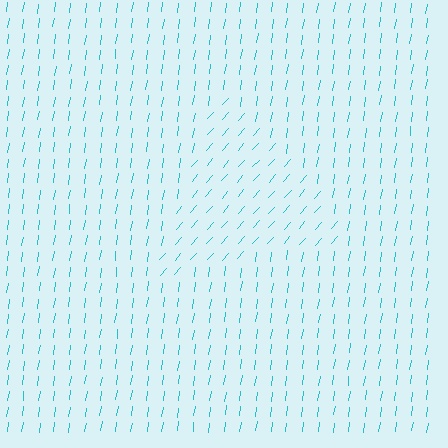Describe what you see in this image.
The image is filled with small cyan line segments. A triangle region in the image has lines oriented differently from the surrounding lines, creating a visible texture boundary.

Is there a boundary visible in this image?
Yes, there is a texture boundary formed by a change in line orientation.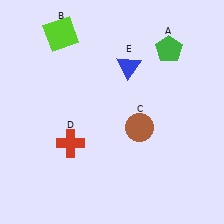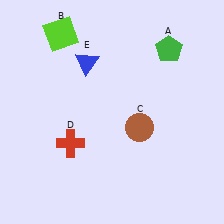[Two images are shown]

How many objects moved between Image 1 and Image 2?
1 object moved between the two images.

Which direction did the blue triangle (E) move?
The blue triangle (E) moved left.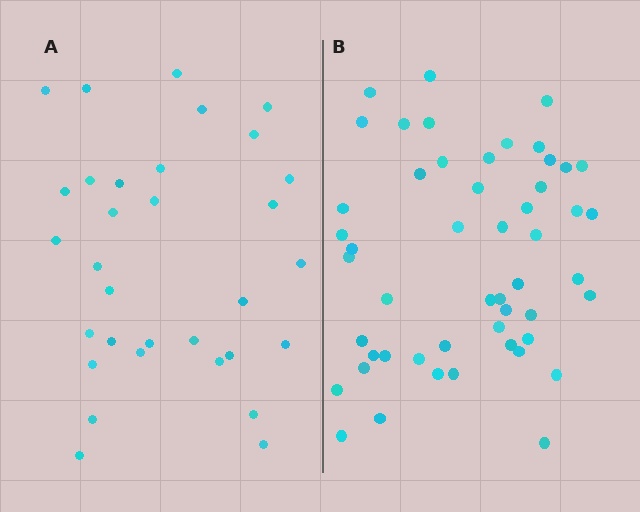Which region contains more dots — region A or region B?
Region B (the right region) has more dots.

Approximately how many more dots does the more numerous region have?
Region B has approximately 20 more dots than region A.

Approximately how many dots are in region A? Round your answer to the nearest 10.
About 30 dots. (The exact count is 32, which rounds to 30.)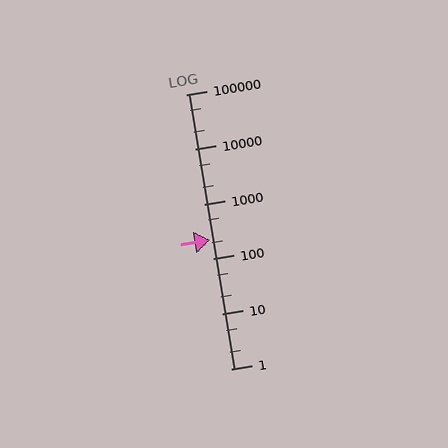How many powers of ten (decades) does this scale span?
The scale spans 5 decades, from 1 to 100000.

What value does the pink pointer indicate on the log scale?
The pointer indicates approximately 220.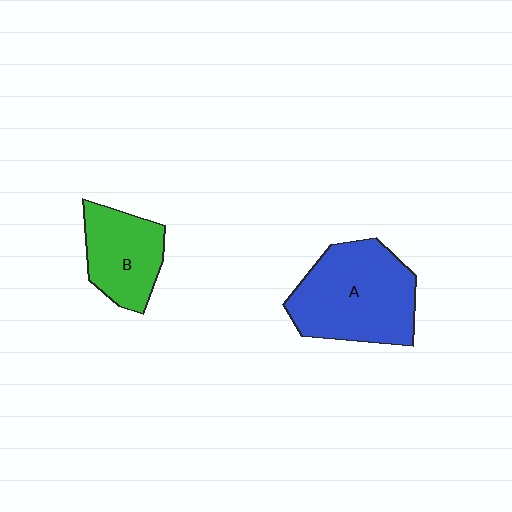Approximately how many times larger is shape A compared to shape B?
Approximately 1.6 times.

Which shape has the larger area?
Shape A (blue).